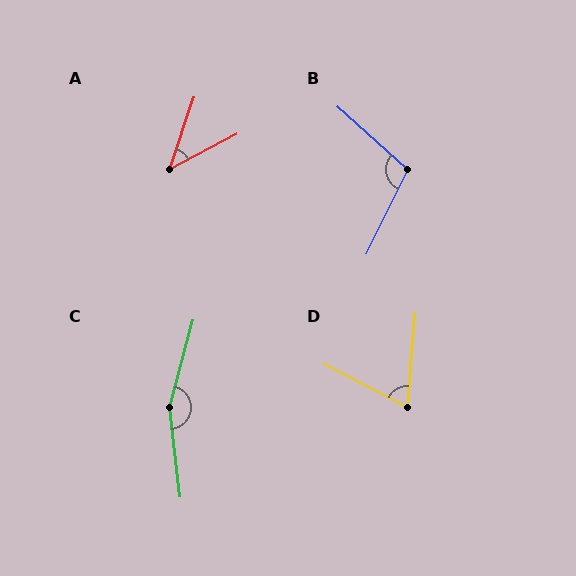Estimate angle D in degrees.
Approximately 67 degrees.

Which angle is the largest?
C, at approximately 158 degrees.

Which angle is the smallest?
A, at approximately 44 degrees.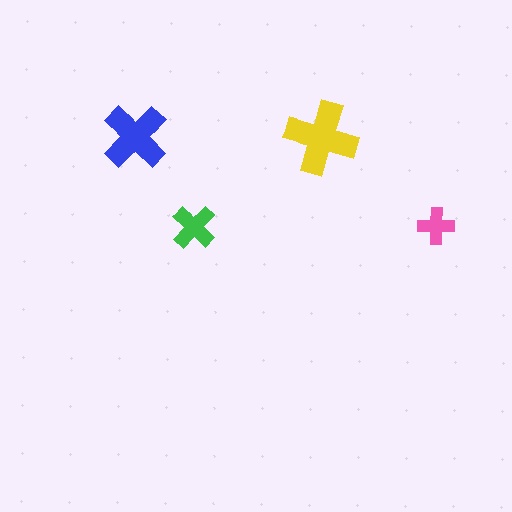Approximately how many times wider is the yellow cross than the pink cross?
About 2 times wider.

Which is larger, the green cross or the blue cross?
The blue one.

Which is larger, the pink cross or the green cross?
The green one.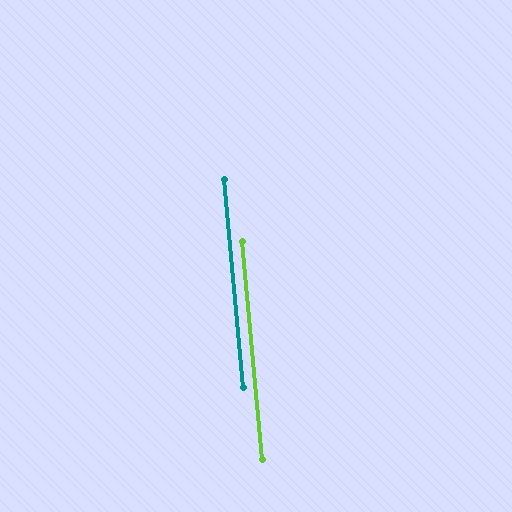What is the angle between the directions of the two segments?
Approximately 0 degrees.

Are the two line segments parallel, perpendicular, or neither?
Parallel — their directions differ by only 0.1°.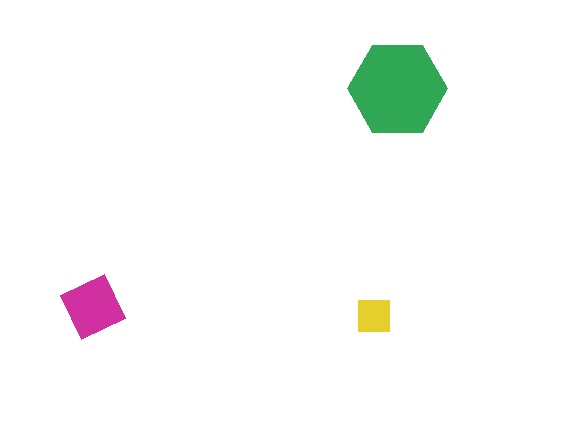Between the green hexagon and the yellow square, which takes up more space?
The green hexagon.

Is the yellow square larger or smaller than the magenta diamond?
Smaller.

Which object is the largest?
The green hexagon.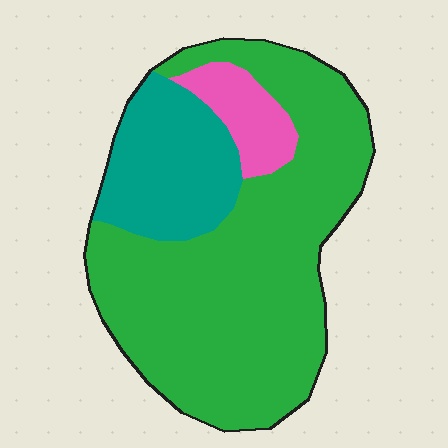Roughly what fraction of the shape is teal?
Teal takes up about one fifth (1/5) of the shape.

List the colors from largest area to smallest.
From largest to smallest: green, teal, pink.